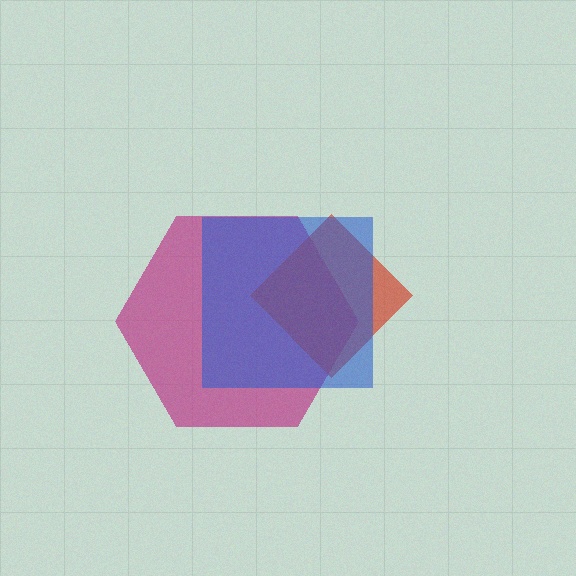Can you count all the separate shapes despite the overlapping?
Yes, there are 3 separate shapes.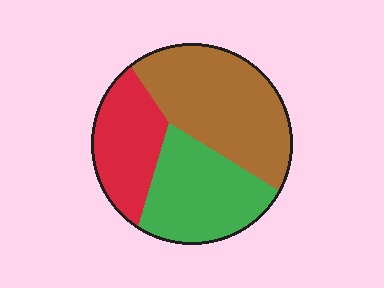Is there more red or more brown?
Brown.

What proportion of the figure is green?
Green covers 32% of the figure.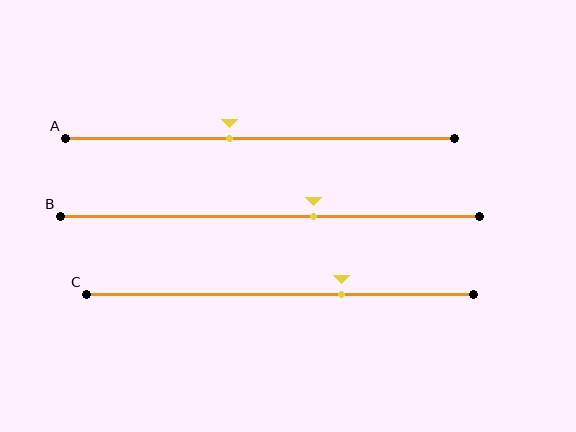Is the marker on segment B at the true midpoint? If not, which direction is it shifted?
No, the marker on segment B is shifted to the right by about 10% of the segment length.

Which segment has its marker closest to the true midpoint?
Segment A has its marker closest to the true midpoint.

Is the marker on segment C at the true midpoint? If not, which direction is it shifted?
No, the marker on segment C is shifted to the right by about 16% of the segment length.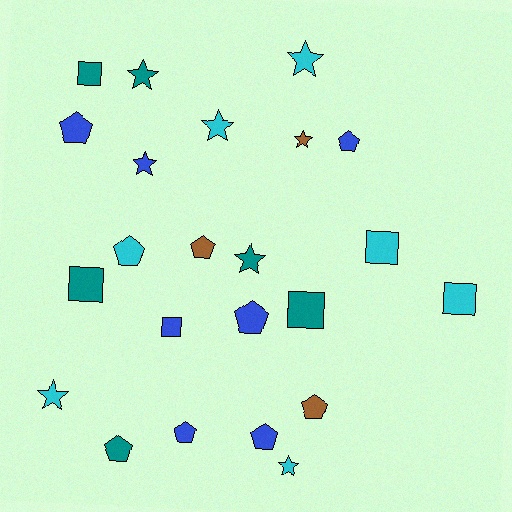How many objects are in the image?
There are 23 objects.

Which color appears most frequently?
Blue, with 7 objects.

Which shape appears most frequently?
Pentagon, with 9 objects.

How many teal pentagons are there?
There is 1 teal pentagon.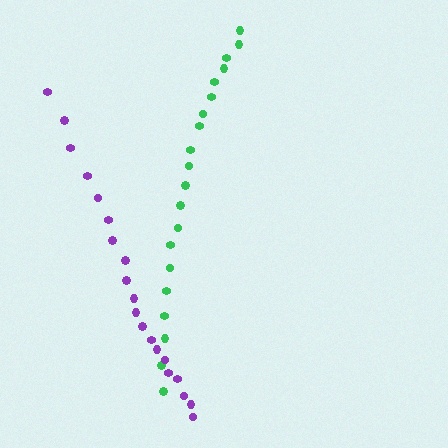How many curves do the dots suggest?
There are 2 distinct paths.